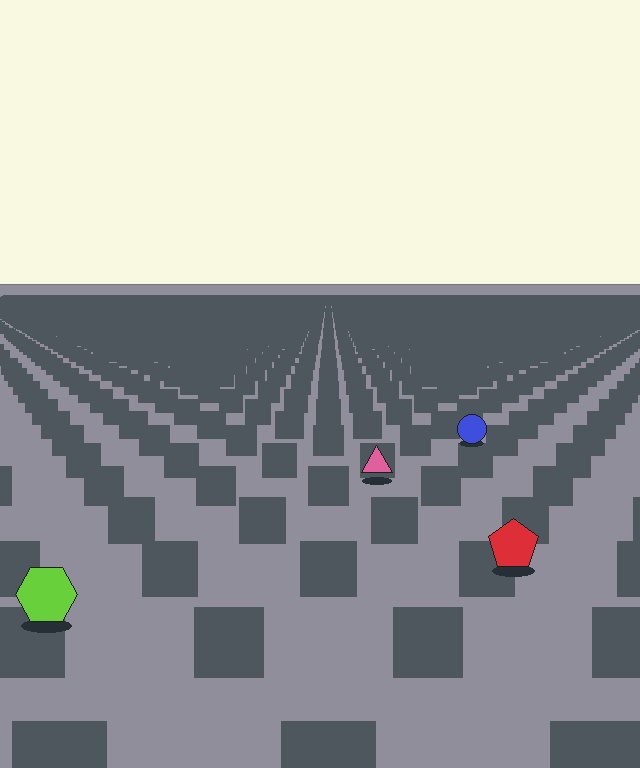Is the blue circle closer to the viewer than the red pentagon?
No. The red pentagon is closer — you can tell from the texture gradient: the ground texture is coarser near it.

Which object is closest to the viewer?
The lime hexagon is closest. The texture marks near it are larger and more spread out.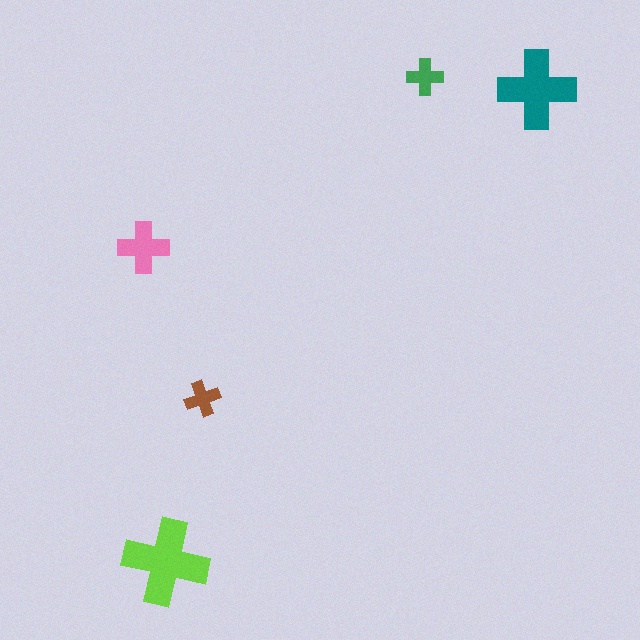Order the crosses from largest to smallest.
the lime one, the teal one, the pink one, the green one, the brown one.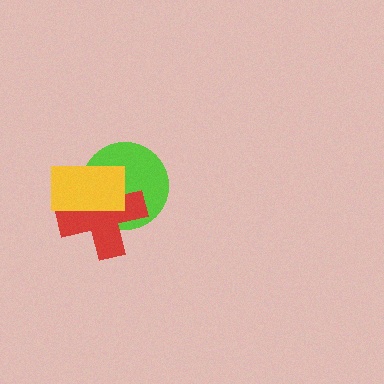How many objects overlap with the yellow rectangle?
2 objects overlap with the yellow rectangle.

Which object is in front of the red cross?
The yellow rectangle is in front of the red cross.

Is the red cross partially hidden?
Yes, it is partially covered by another shape.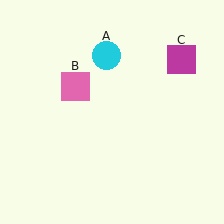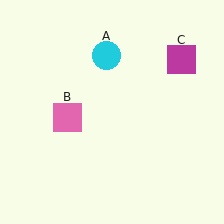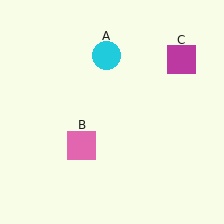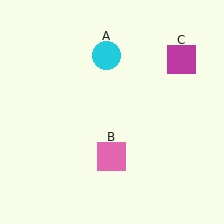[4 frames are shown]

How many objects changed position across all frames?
1 object changed position: pink square (object B).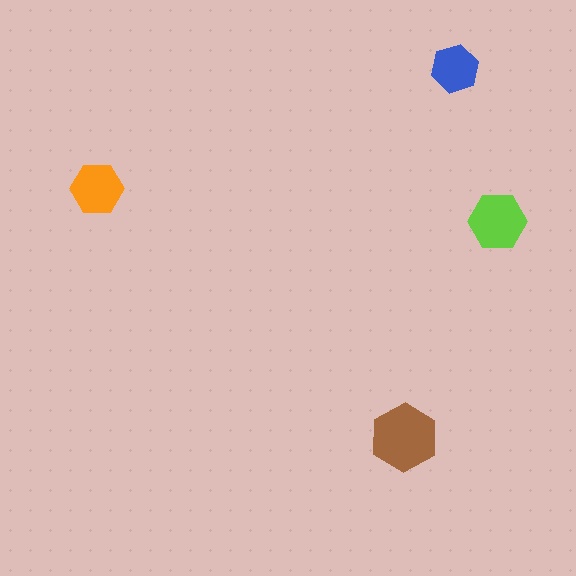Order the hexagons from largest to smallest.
the brown one, the lime one, the orange one, the blue one.